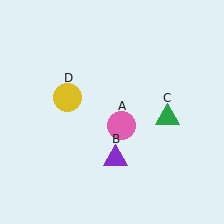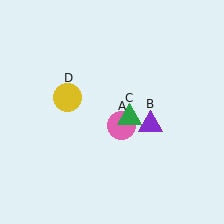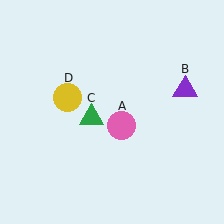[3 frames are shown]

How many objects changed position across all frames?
2 objects changed position: purple triangle (object B), green triangle (object C).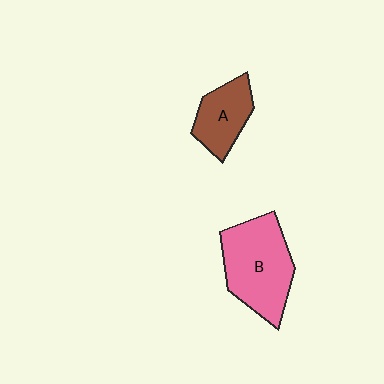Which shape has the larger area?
Shape B (pink).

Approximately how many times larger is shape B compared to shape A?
Approximately 1.8 times.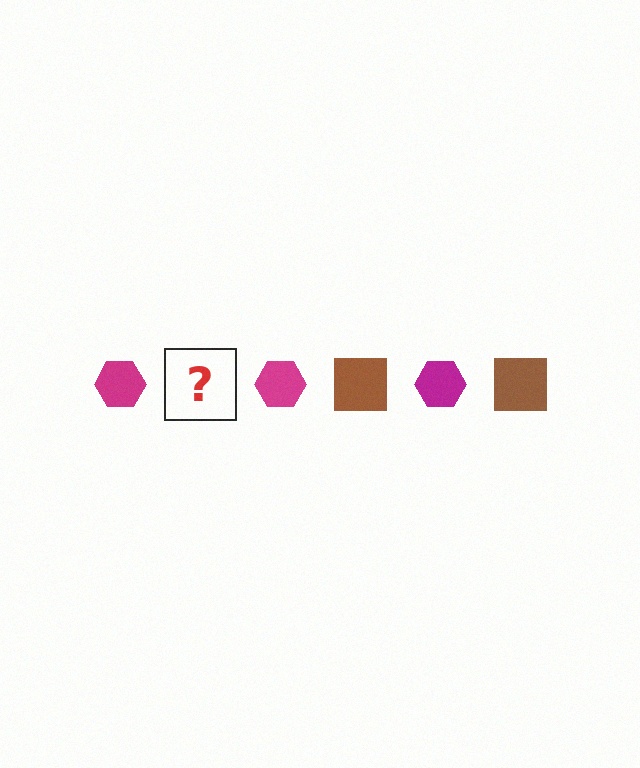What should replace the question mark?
The question mark should be replaced with a brown square.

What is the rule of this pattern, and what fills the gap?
The rule is that the pattern alternates between magenta hexagon and brown square. The gap should be filled with a brown square.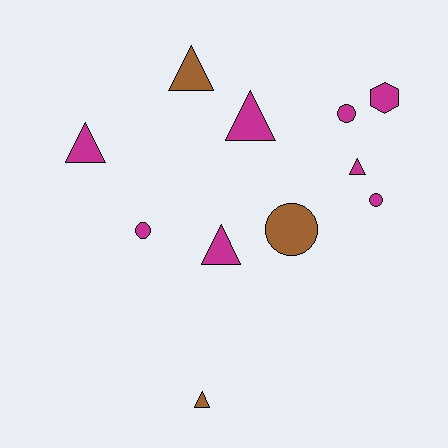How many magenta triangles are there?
There are 4 magenta triangles.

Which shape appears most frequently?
Triangle, with 6 objects.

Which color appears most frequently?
Magenta, with 8 objects.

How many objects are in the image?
There are 11 objects.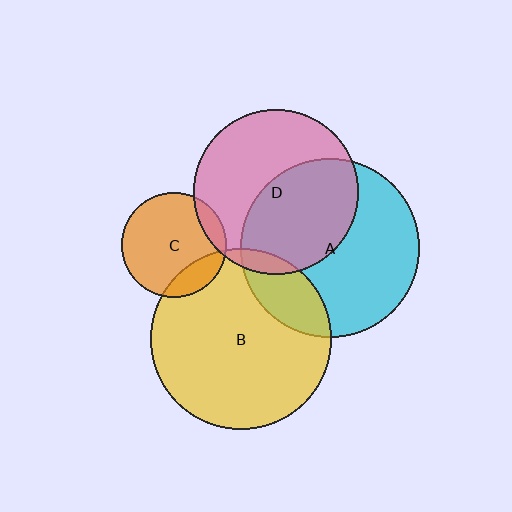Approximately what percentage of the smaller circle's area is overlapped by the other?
Approximately 50%.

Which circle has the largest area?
Circle B (yellow).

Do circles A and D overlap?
Yes.